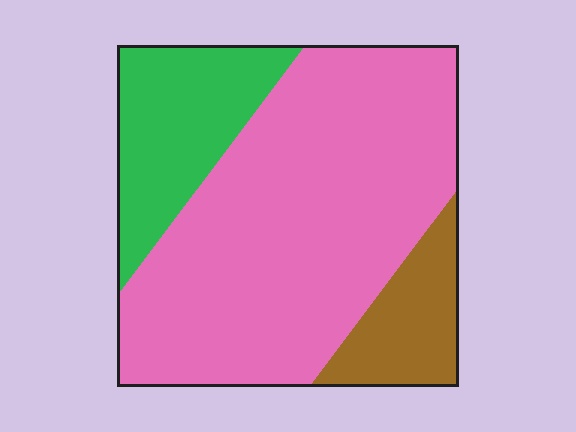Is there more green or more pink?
Pink.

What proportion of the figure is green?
Green takes up between a sixth and a third of the figure.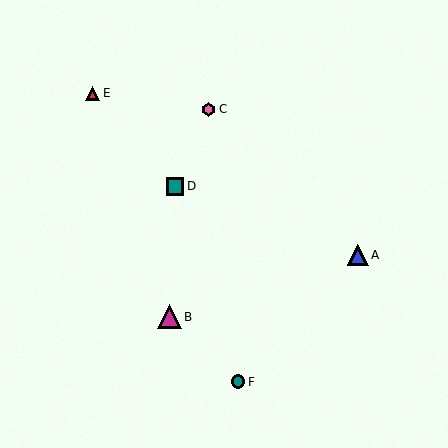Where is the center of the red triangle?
The center of the red triangle is at (93, 93).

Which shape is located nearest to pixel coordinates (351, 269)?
The blue triangle (labeled A) at (358, 255) is nearest to that location.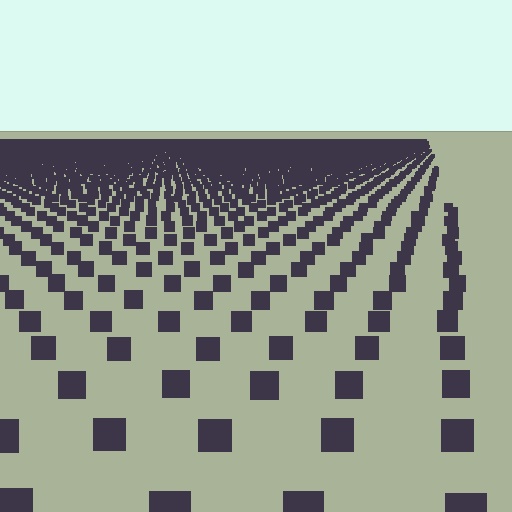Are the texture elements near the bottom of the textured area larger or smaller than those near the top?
Larger. Near the bottom, elements are closer to the viewer and appear at a bigger on-screen size.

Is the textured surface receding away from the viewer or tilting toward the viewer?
The surface is receding away from the viewer. Texture elements get smaller and denser toward the top.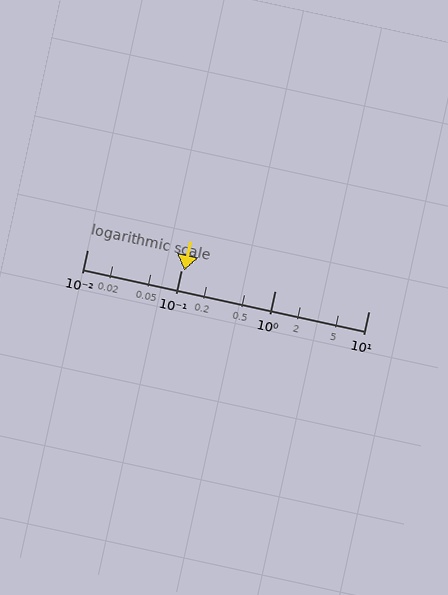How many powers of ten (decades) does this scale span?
The scale spans 3 decades, from 0.01 to 10.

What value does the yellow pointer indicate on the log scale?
The pointer indicates approximately 0.11.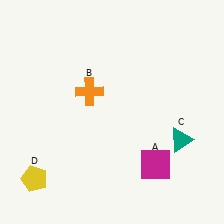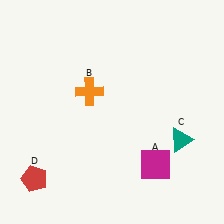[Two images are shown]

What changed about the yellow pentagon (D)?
In Image 1, D is yellow. In Image 2, it changed to red.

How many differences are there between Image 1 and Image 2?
There is 1 difference between the two images.